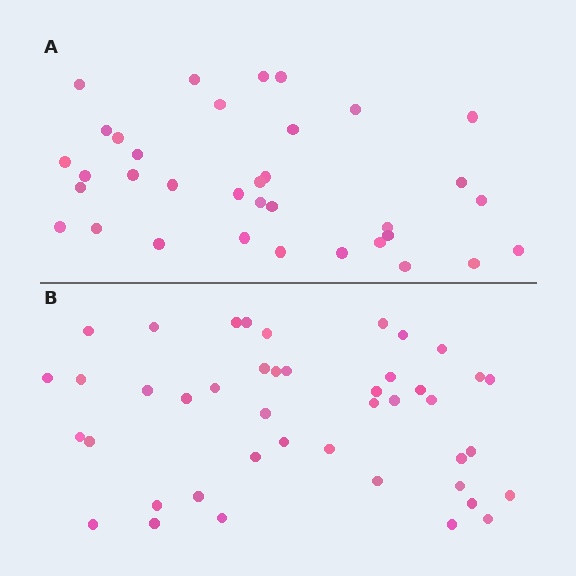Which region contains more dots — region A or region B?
Region B (the bottom region) has more dots.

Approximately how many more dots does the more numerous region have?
Region B has roughly 8 or so more dots than region A.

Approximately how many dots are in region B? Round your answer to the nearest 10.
About 40 dots. (The exact count is 43, which rounds to 40.)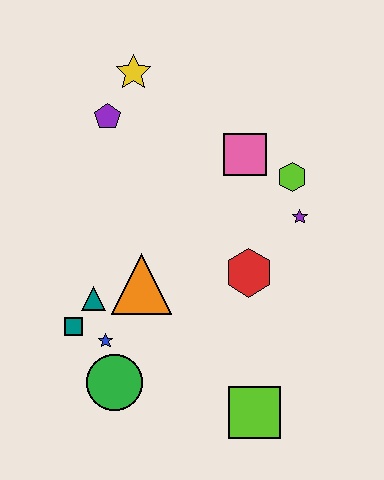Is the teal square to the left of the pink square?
Yes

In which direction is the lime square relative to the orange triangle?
The lime square is below the orange triangle.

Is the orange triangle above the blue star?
Yes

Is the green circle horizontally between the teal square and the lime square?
Yes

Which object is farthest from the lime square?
The yellow star is farthest from the lime square.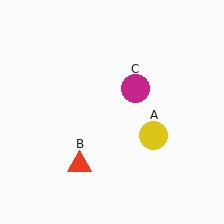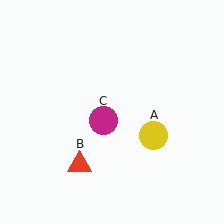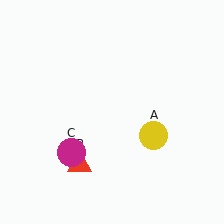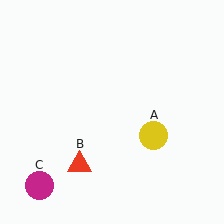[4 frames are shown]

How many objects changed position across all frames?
1 object changed position: magenta circle (object C).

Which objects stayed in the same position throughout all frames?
Yellow circle (object A) and red triangle (object B) remained stationary.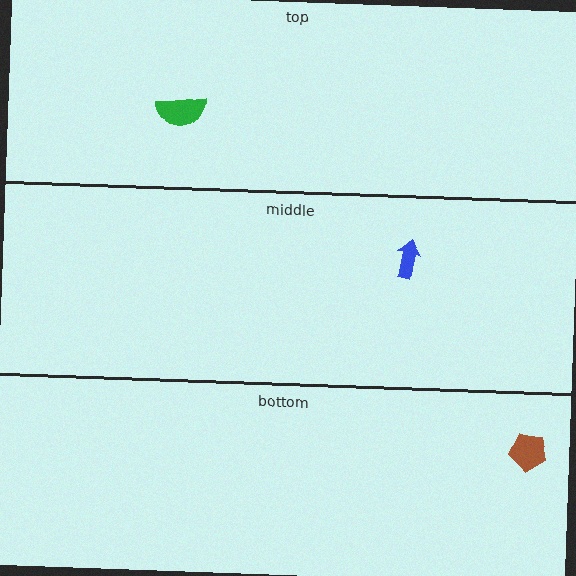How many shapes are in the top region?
1.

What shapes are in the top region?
The green semicircle.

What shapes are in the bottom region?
The brown pentagon.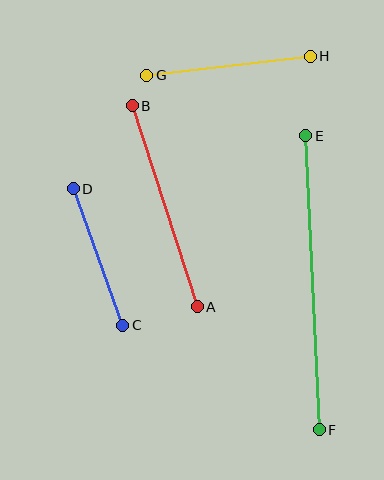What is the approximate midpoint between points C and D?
The midpoint is at approximately (98, 257) pixels.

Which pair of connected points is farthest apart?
Points E and F are farthest apart.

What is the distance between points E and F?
The distance is approximately 294 pixels.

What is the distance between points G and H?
The distance is approximately 165 pixels.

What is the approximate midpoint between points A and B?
The midpoint is at approximately (165, 206) pixels.